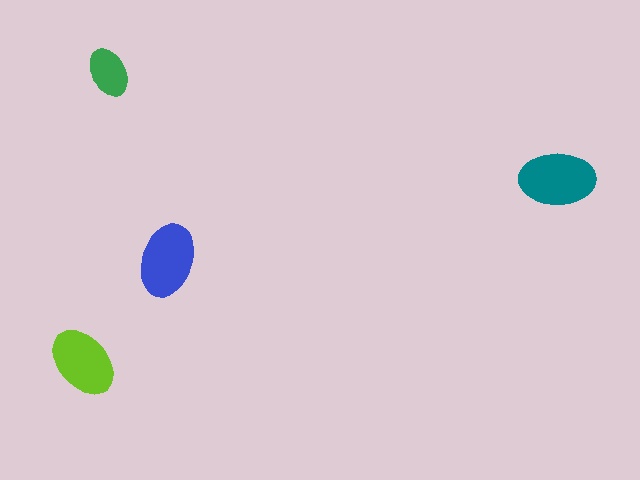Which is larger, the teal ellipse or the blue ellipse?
The teal one.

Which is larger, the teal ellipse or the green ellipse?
The teal one.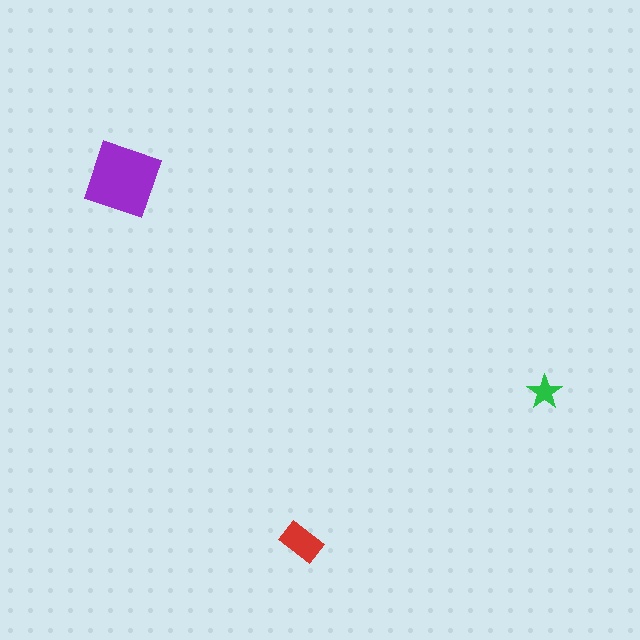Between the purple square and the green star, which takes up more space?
The purple square.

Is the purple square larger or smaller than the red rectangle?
Larger.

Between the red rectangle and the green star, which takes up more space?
The red rectangle.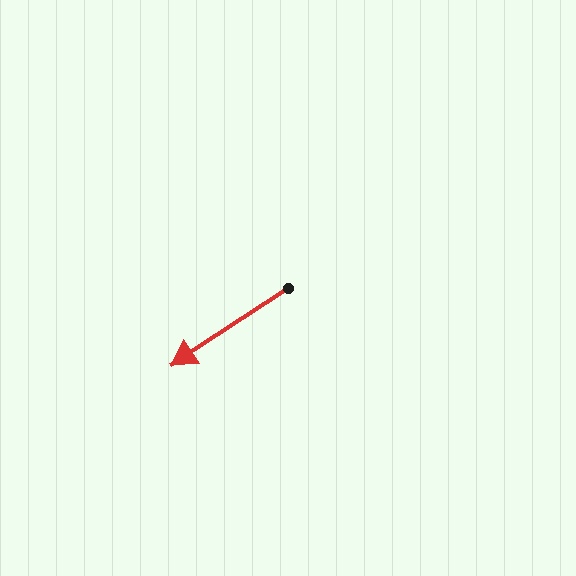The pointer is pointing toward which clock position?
Roughly 8 o'clock.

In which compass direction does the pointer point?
Southwest.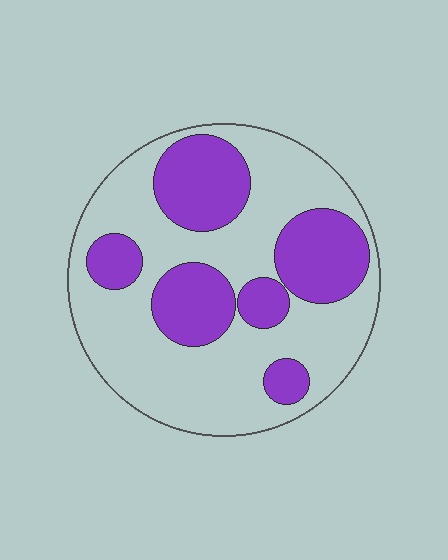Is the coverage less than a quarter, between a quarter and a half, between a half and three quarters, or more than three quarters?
Between a quarter and a half.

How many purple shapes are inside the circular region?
6.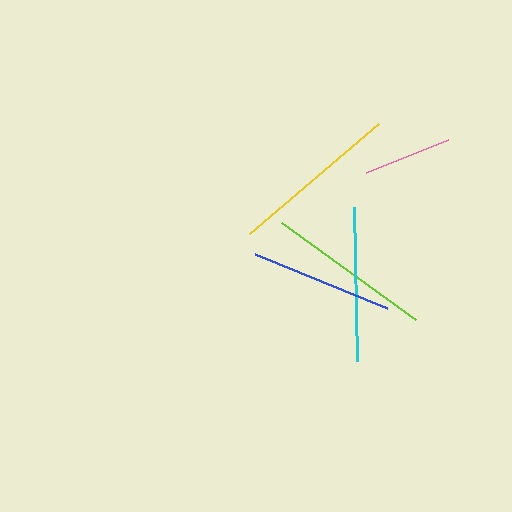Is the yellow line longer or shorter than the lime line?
The yellow line is longer than the lime line.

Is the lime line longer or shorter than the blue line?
The lime line is longer than the blue line.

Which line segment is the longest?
The yellow line is the longest at approximately 170 pixels.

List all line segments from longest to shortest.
From longest to shortest: yellow, lime, cyan, blue, pink.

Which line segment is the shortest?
The pink line is the shortest at approximately 89 pixels.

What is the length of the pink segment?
The pink segment is approximately 89 pixels long.